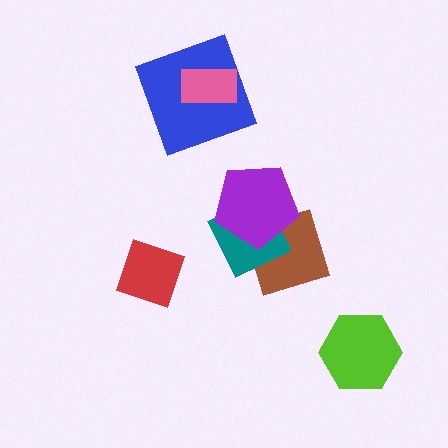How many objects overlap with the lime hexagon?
0 objects overlap with the lime hexagon.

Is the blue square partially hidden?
Yes, it is partially covered by another shape.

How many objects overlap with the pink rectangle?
1 object overlaps with the pink rectangle.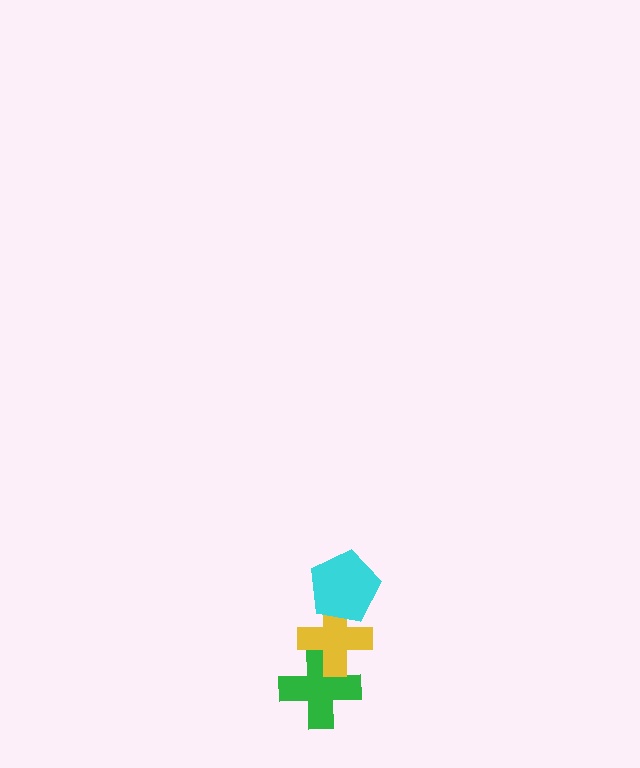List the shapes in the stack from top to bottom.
From top to bottom: the cyan pentagon, the yellow cross, the green cross.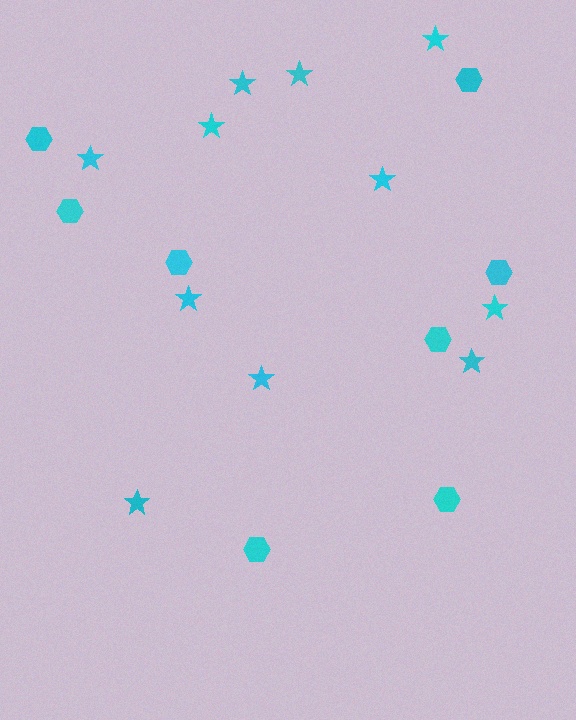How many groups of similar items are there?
There are 2 groups: one group of stars (11) and one group of hexagons (8).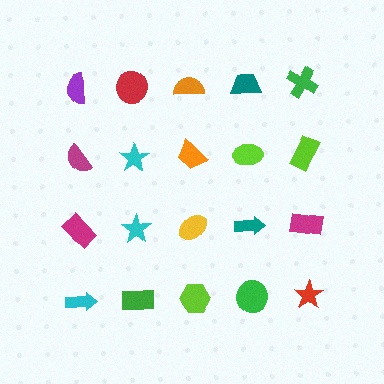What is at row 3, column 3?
A yellow ellipse.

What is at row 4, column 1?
A cyan arrow.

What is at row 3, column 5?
A magenta rectangle.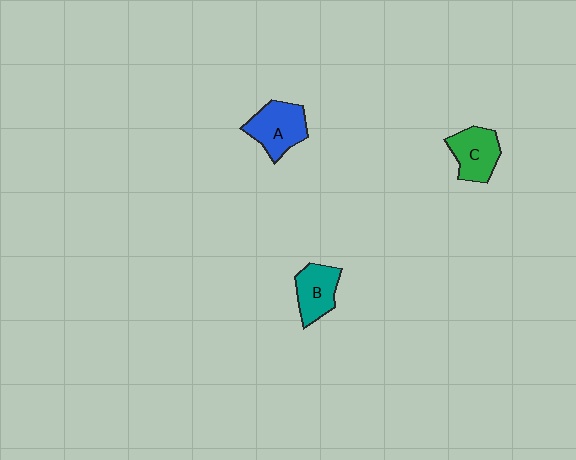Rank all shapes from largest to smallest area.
From largest to smallest: A (blue), C (green), B (teal).